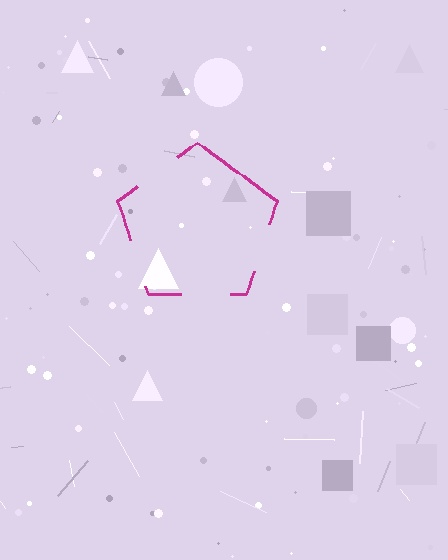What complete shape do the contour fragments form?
The contour fragments form a pentagon.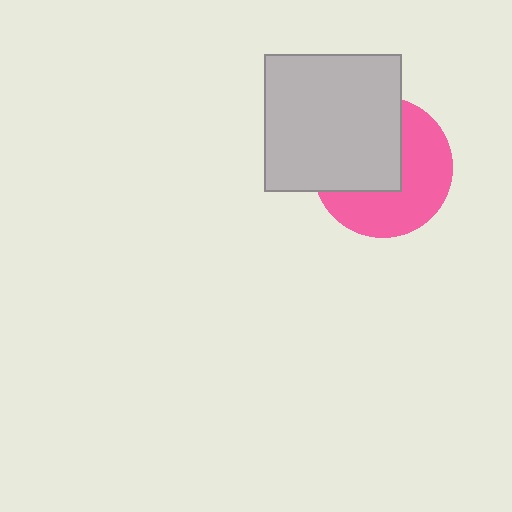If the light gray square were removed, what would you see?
You would see the complete pink circle.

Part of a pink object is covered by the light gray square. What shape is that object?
It is a circle.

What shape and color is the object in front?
The object in front is a light gray square.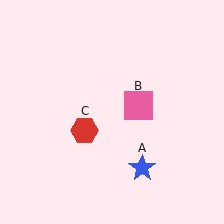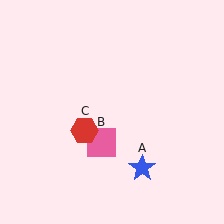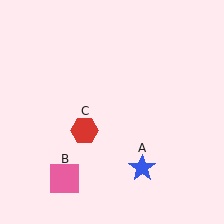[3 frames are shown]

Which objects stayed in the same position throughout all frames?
Blue star (object A) and red hexagon (object C) remained stationary.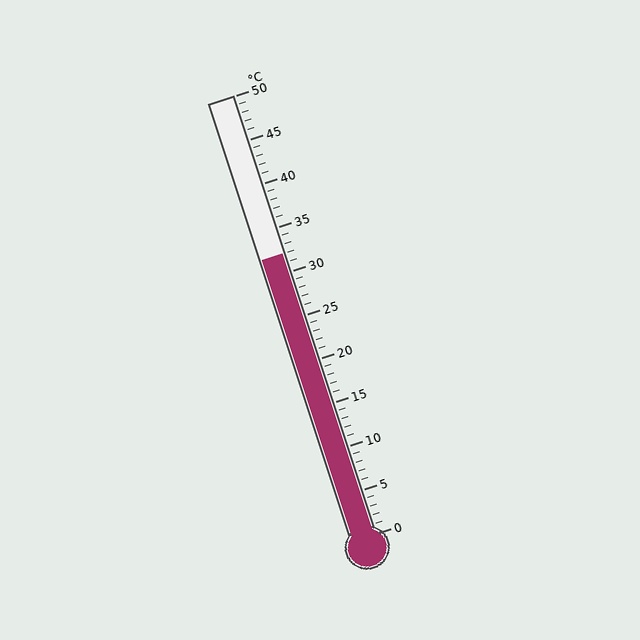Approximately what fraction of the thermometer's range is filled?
The thermometer is filled to approximately 65% of its range.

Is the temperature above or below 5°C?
The temperature is above 5°C.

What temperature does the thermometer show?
The thermometer shows approximately 32°C.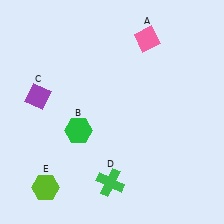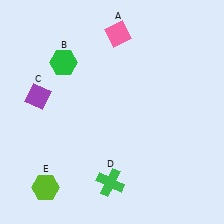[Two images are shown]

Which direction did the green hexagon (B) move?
The green hexagon (B) moved up.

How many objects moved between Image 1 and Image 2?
2 objects moved between the two images.